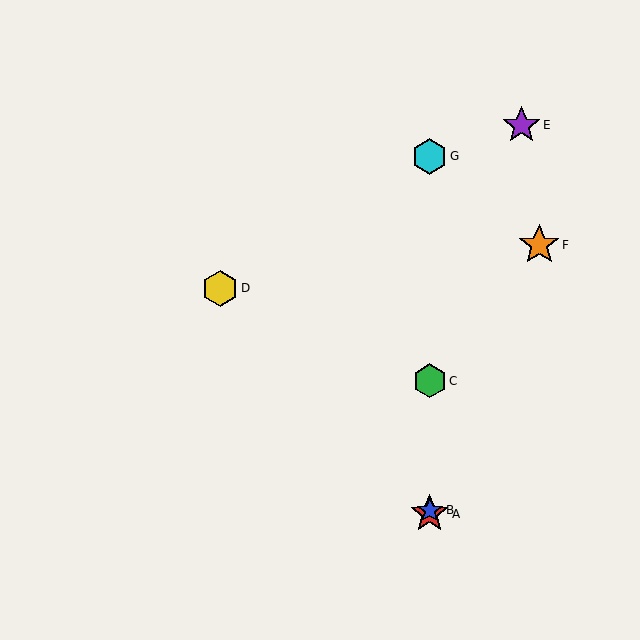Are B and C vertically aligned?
Yes, both are at x≈430.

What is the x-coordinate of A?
Object A is at x≈430.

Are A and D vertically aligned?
No, A is at x≈430 and D is at x≈220.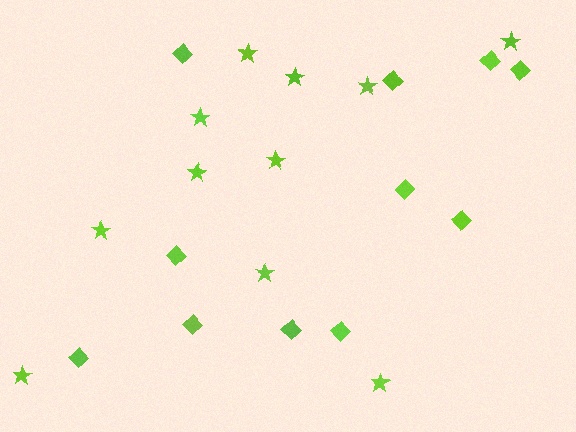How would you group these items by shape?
There are 2 groups: one group of diamonds (11) and one group of stars (11).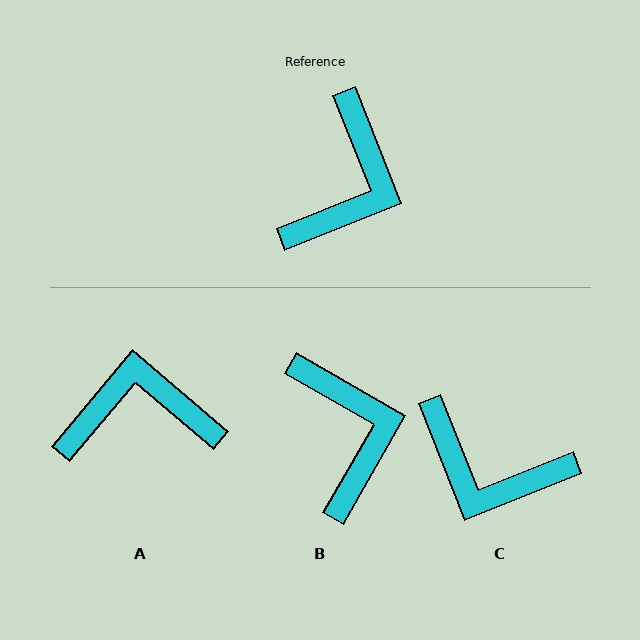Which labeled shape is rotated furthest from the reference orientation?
A, about 118 degrees away.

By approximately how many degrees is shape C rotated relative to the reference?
Approximately 90 degrees clockwise.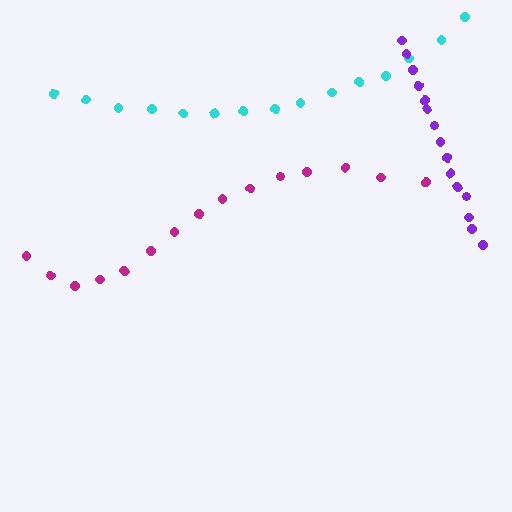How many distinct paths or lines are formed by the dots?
There are 3 distinct paths.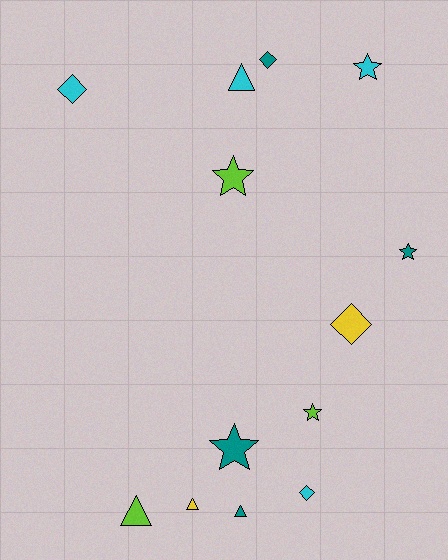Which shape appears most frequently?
Star, with 5 objects.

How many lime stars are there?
There are 2 lime stars.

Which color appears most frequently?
Teal, with 4 objects.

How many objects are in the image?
There are 13 objects.